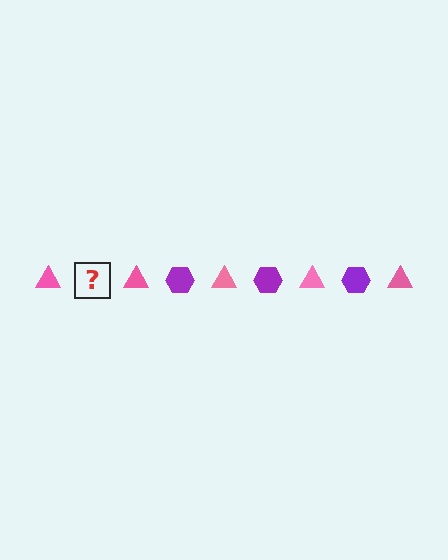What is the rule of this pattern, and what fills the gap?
The rule is that the pattern alternates between pink triangle and purple hexagon. The gap should be filled with a purple hexagon.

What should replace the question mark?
The question mark should be replaced with a purple hexagon.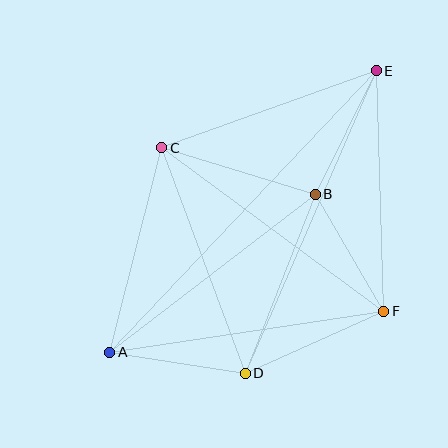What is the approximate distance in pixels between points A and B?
The distance between A and B is approximately 259 pixels.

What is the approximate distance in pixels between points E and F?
The distance between E and F is approximately 241 pixels.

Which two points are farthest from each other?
Points A and E are farthest from each other.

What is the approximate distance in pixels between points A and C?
The distance between A and C is approximately 211 pixels.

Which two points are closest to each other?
Points B and F are closest to each other.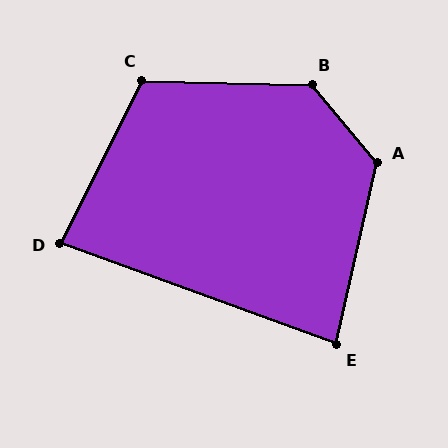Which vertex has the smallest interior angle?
E, at approximately 82 degrees.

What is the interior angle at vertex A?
Approximately 128 degrees (obtuse).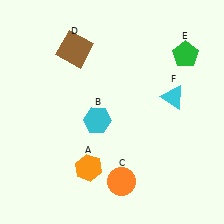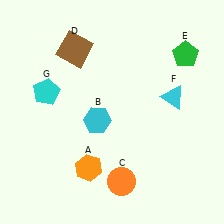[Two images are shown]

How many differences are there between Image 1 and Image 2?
There is 1 difference between the two images.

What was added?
A cyan pentagon (G) was added in Image 2.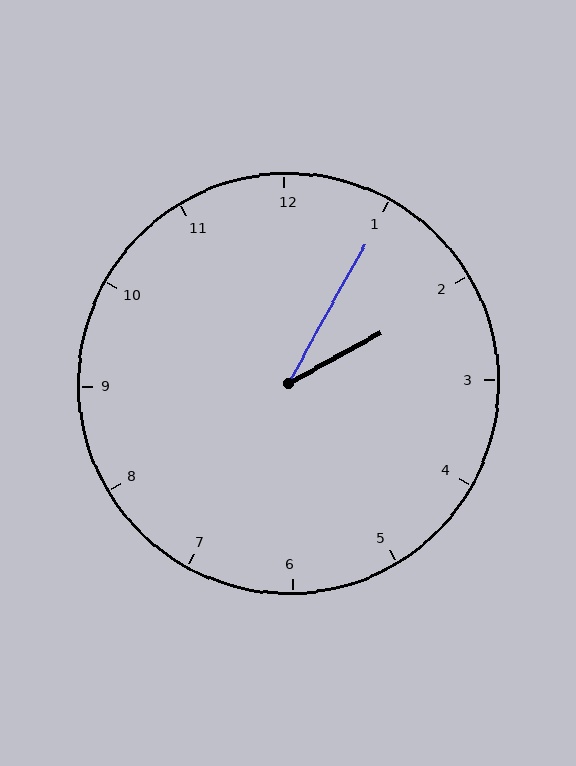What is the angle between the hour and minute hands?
Approximately 32 degrees.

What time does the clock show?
2:05.